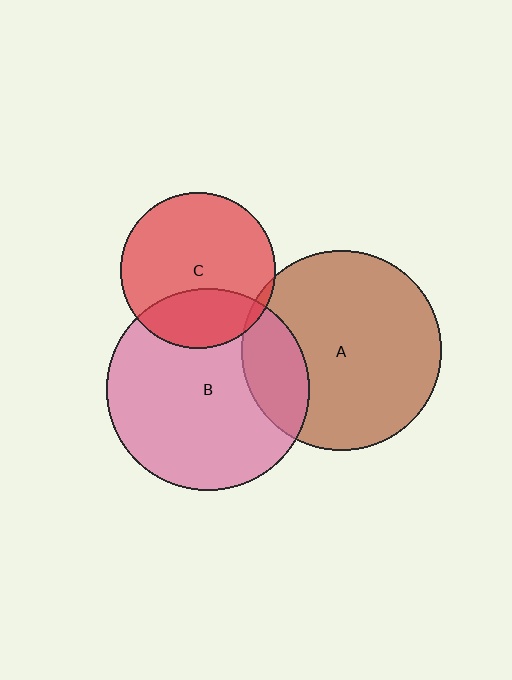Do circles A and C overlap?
Yes.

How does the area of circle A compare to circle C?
Approximately 1.6 times.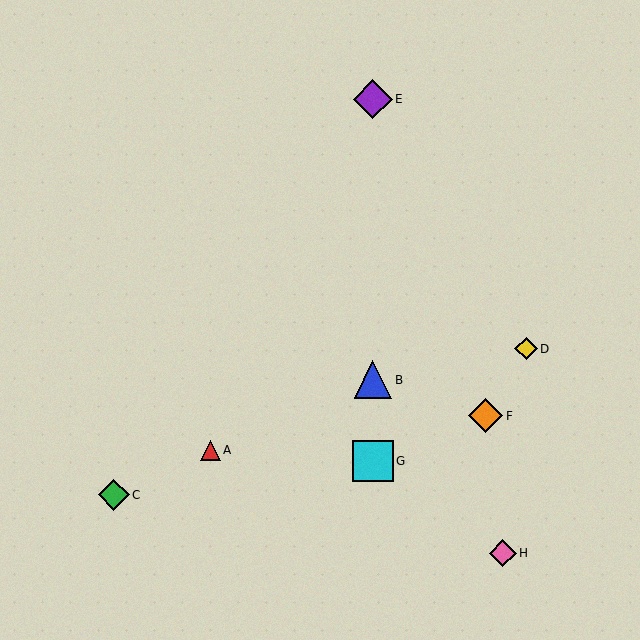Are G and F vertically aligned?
No, G is at x≈373 and F is at x≈486.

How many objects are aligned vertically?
3 objects (B, E, G) are aligned vertically.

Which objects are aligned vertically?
Objects B, E, G are aligned vertically.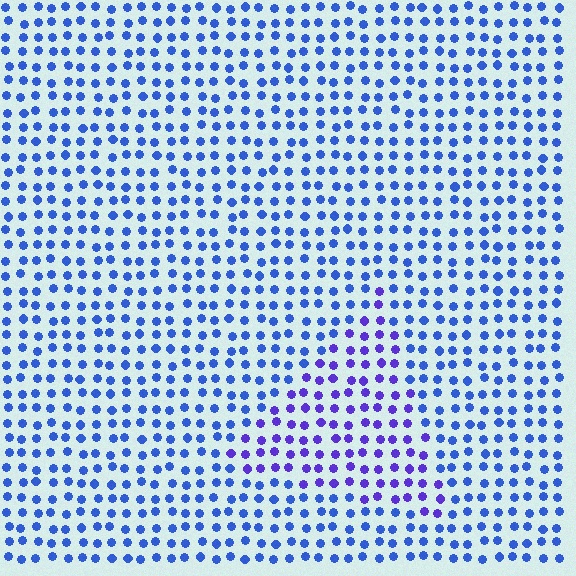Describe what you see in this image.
The image is filled with small blue elements in a uniform arrangement. A triangle-shaped region is visible where the elements are tinted to a slightly different hue, forming a subtle color boundary.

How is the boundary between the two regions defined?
The boundary is defined purely by a slight shift in hue (about 32 degrees). Spacing, size, and orientation are identical on both sides.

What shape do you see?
I see a triangle.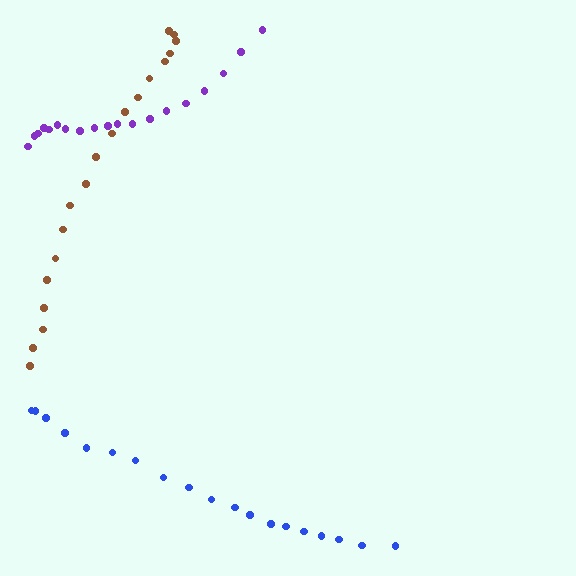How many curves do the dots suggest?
There are 3 distinct paths.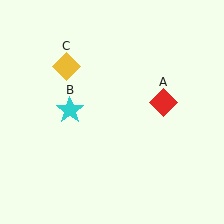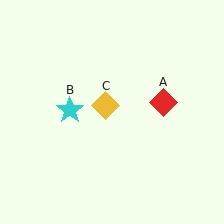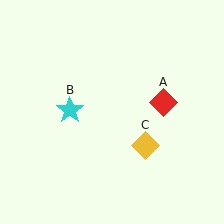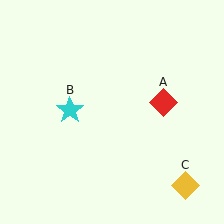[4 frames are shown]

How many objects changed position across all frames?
1 object changed position: yellow diamond (object C).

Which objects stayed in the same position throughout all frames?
Red diamond (object A) and cyan star (object B) remained stationary.